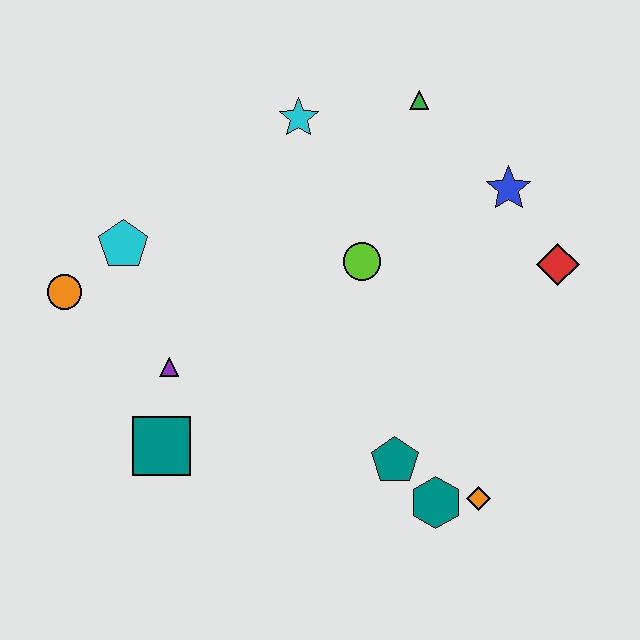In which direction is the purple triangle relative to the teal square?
The purple triangle is above the teal square.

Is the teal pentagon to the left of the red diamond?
Yes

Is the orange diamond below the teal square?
Yes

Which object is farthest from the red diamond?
The orange circle is farthest from the red diamond.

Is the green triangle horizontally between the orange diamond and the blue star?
No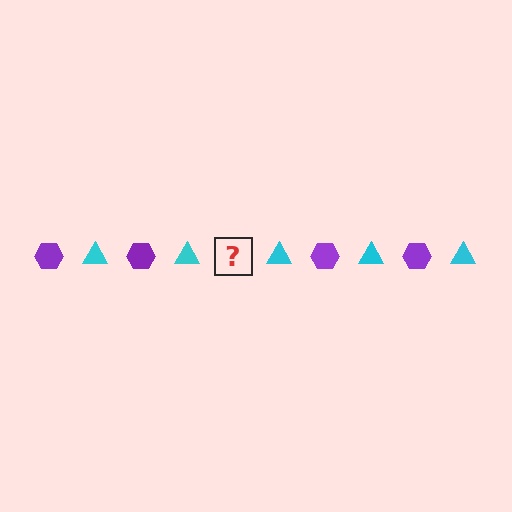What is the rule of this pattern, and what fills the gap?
The rule is that the pattern alternates between purple hexagon and cyan triangle. The gap should be filled with a purple hexagon.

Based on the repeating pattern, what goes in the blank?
The blank should be a purple hexagon.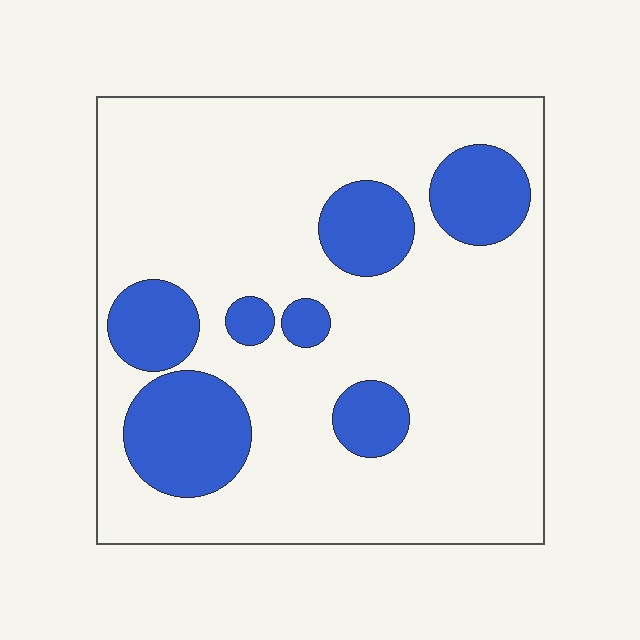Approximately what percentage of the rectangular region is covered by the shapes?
Approximately 20%.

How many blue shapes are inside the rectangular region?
7.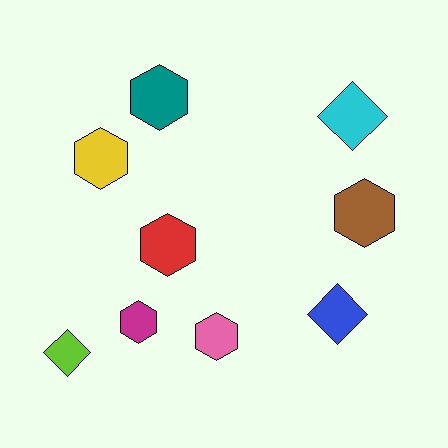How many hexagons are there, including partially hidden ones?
There are 6 hexagons.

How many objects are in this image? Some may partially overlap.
There are 9 objects.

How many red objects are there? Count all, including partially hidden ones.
There is 1 red object.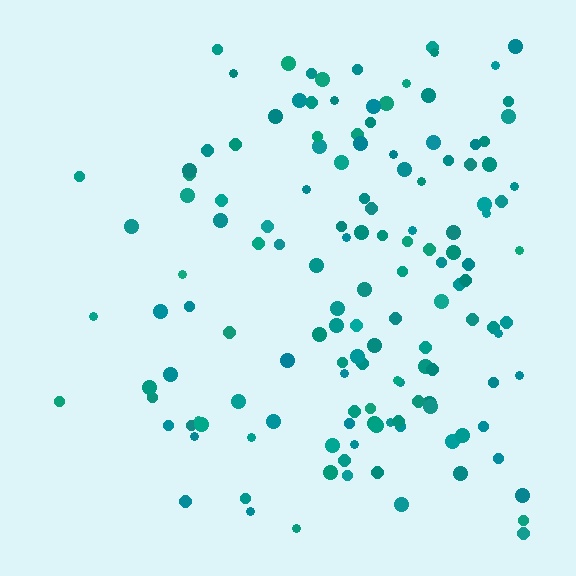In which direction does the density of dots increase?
From left to right, with the right side densest.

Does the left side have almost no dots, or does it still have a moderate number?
Still a moderate number, just noticeably fewer than the right.